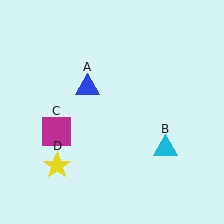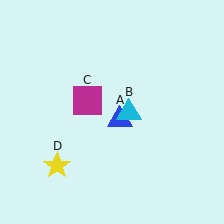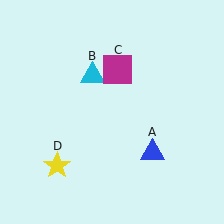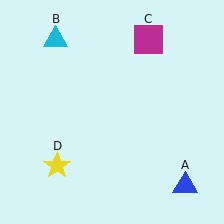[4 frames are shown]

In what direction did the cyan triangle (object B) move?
The cyan triangle (object B) moved up and to the left.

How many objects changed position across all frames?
3 objects changed position: blue triangle (object A), cyan triangle (object B), magenta square (object C).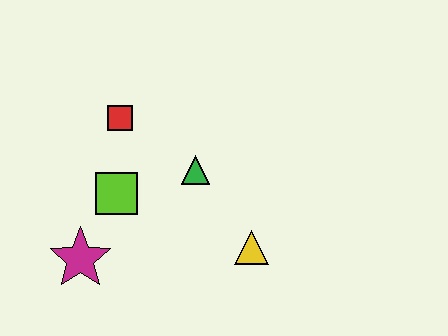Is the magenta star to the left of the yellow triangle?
Yes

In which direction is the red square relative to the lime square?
The red square is above the lime square.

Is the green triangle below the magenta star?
No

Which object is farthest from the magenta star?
The yellow triangle is farthest from the magenta star.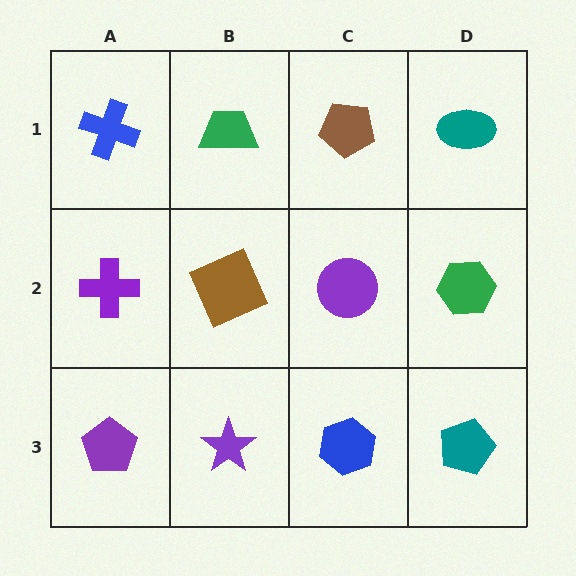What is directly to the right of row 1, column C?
A teal ellipse.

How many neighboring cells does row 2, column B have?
4.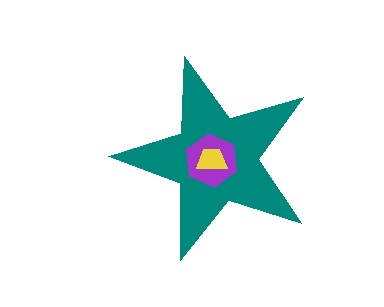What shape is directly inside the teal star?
The purple hexagon.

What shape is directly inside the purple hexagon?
The yellow trapezoid.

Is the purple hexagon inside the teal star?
Yes.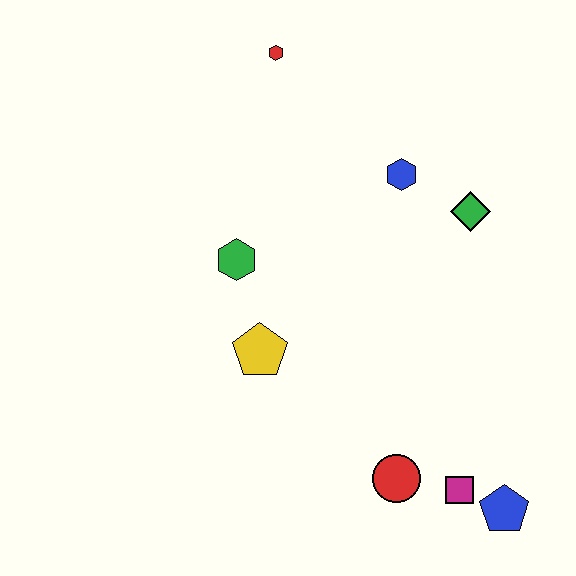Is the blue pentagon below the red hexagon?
Yes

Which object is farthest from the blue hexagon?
The blue pentagon is farthest from the blue hexagon.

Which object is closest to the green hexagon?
The yellow pentagon is closest to the green hexagon.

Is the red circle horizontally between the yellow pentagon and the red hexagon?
No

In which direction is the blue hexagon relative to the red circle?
The blue hexagon is above the red circle.